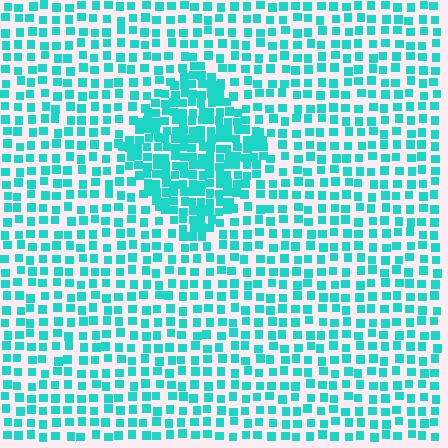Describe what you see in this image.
The image contains small cyan elements arranged at two different densities. A diamond-shaped region is visible where the elements are more densely packed than the surrounding area.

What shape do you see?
I see a diamond.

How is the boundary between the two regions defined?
The boundary is defined by a change in element density (approximately 2.0x ratio). All elements are the same color, size, and shape.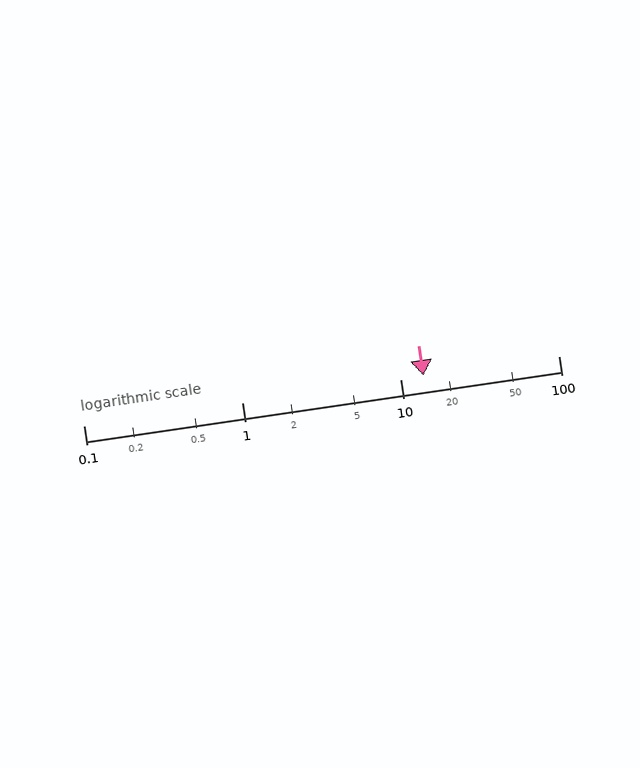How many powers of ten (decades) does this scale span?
The scale spans 3 decades, from 0.1 to 100.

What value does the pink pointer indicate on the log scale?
The pointer indicates approximately 14.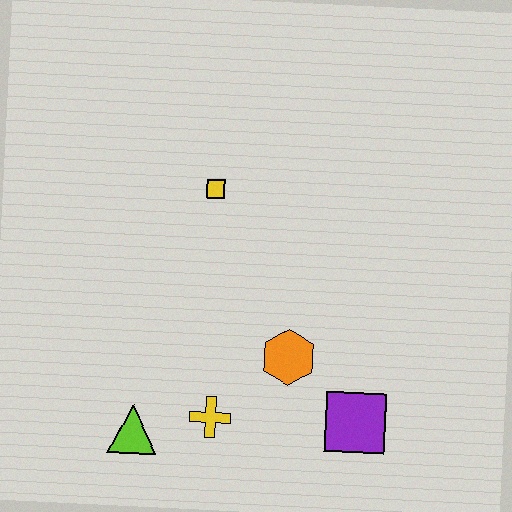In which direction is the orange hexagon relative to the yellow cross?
The orange hexagon is to the right of the yellow cross.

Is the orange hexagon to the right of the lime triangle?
Yes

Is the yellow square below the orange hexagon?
No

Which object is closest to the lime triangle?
The yellow cross is closest to the lime triangle.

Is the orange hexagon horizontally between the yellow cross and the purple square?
Yes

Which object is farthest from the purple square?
The yellow square is farthest from the purple square.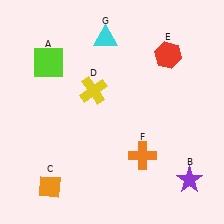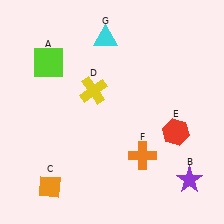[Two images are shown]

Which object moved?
The red hexagon (E) moved down.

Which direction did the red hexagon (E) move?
The red hexagon (E) moved down.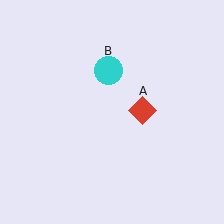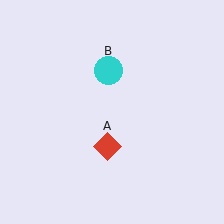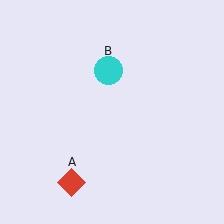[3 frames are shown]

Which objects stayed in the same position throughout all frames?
Cyan circle (object B) remained stationary.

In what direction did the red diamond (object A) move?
The red diamond (object A) moved down and to the left.